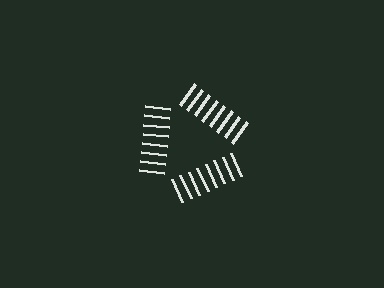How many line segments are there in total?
24 — 8 along each of the 3 edges.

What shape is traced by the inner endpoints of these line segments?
An illusory triangle — the line segments terminate on its edges but no continuous stroke is drawn.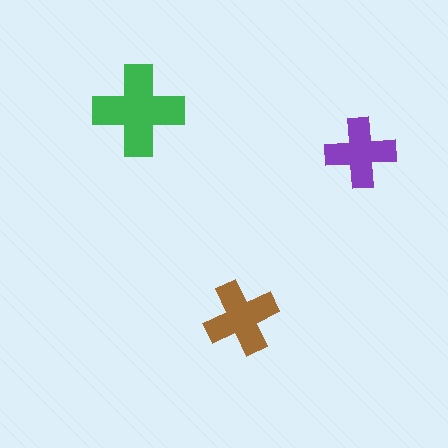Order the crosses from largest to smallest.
the green one, the brown one, the purple one.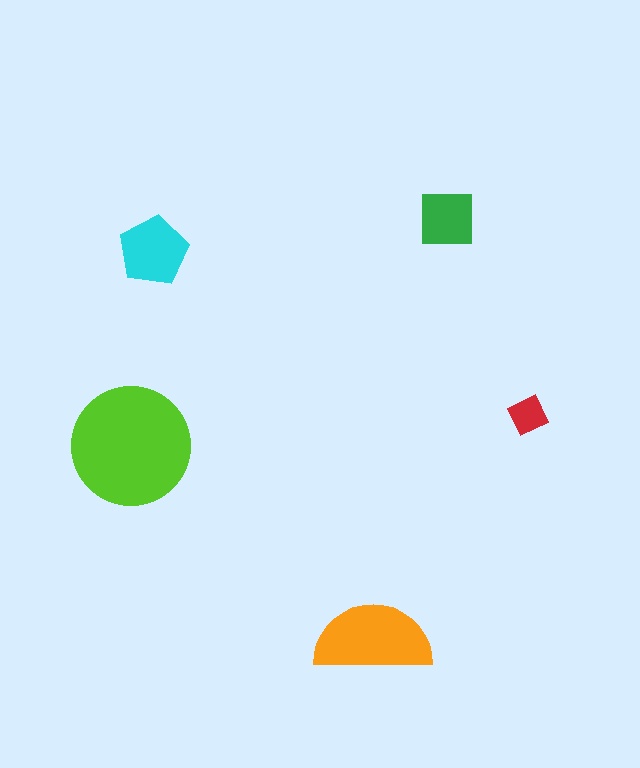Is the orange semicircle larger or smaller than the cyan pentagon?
Larger.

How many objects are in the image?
There are 5 objects in the image.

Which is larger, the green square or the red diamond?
The green square.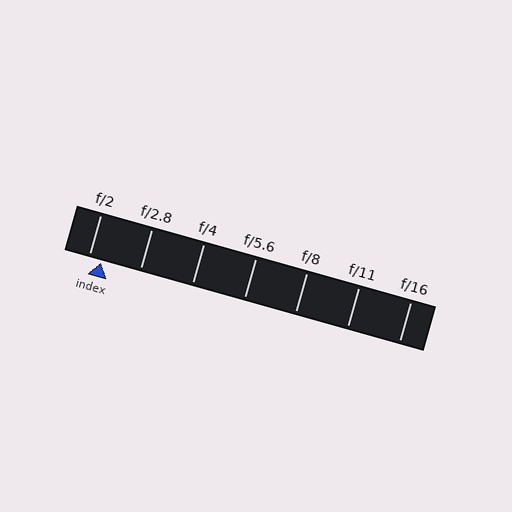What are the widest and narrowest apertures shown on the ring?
The widest aperture shown is f/2 and the narrowest is f/16.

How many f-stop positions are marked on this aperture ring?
There are 7 f-stop positions marked.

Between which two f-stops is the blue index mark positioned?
The index mark is between f/2 and f/2.8.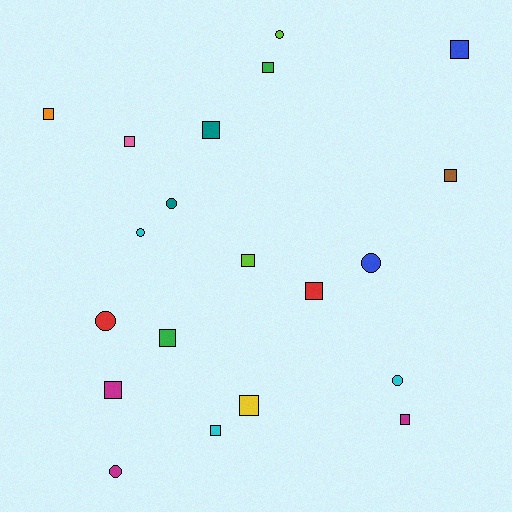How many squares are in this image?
There are 13 squares.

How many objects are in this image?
There are 20 objects.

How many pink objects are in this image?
There is 1 pink object.